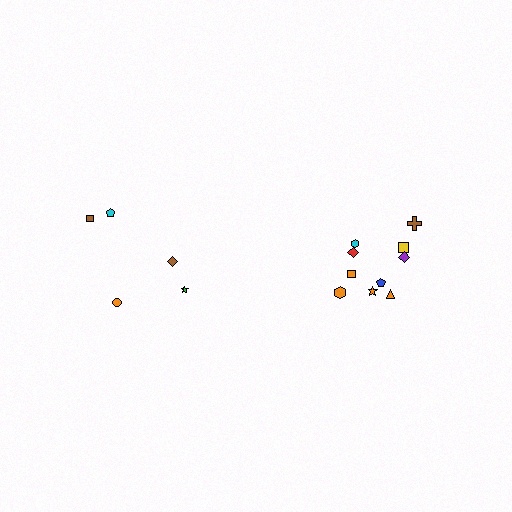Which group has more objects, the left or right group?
The right group.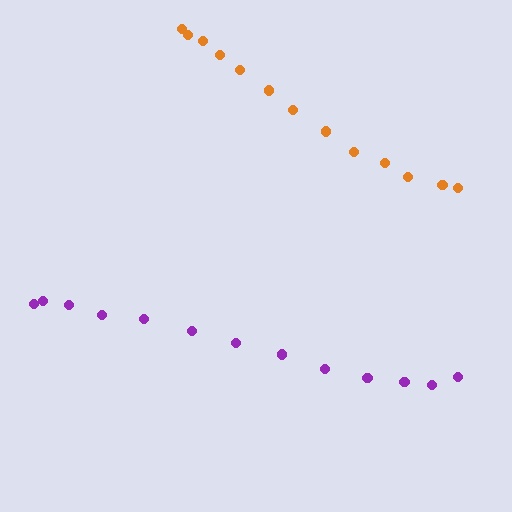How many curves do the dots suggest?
There are 2 distinct paths.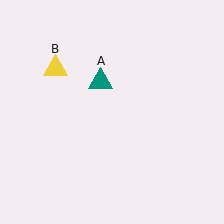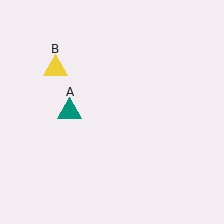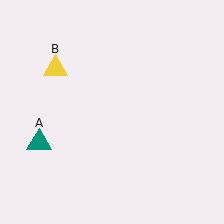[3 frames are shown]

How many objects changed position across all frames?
1 object changed position: teal triangle (object A).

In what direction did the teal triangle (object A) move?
The teal triangle (object A) moved down and to the left.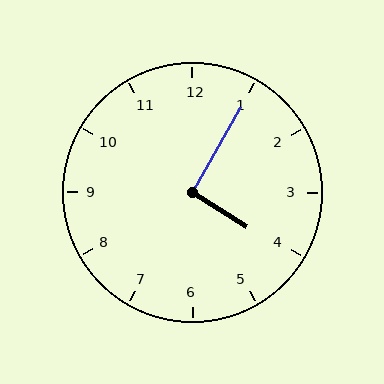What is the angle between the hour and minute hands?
Approximately 92 degrees.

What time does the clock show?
4:05.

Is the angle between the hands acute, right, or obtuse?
It is right.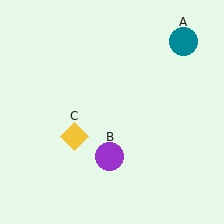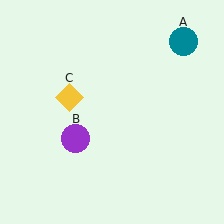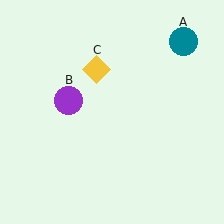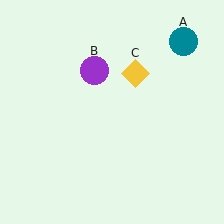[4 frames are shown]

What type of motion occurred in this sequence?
The purple circle (object B), yellow diamond (object C) rotated clockwise around the center of the scene.